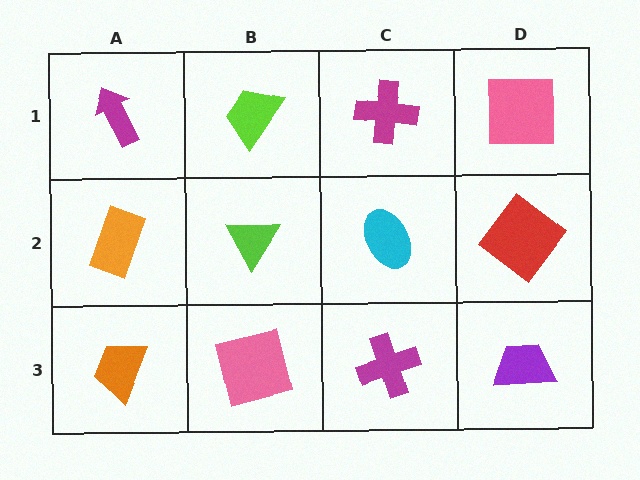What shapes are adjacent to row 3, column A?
An orange rectangle (row 2, column A), a pink square (row 3, column B).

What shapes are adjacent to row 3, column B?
A lime triangle (row 2, column B), an orange trapezoid (row 3, column A), a magenta cross (row 3, column C).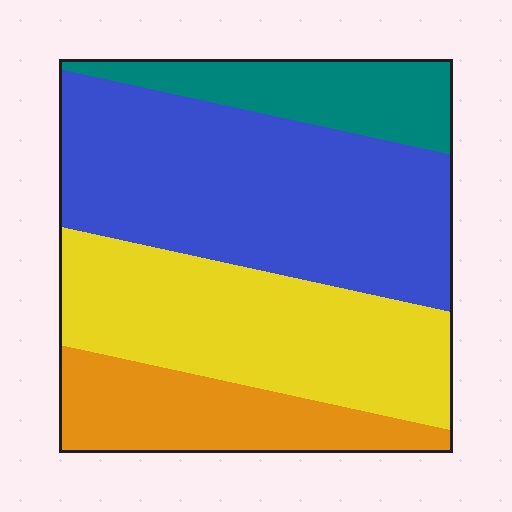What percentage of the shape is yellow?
Yellow covers 30% of the shape.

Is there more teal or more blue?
Blue.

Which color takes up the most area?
Blue, at roughly 40%.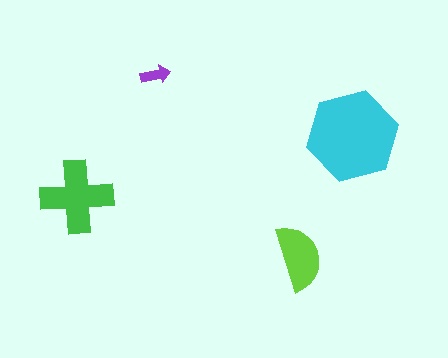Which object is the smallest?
The purple arrow.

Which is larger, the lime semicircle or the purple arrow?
The lime semicircle.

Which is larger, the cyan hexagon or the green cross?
The cyan hexagon.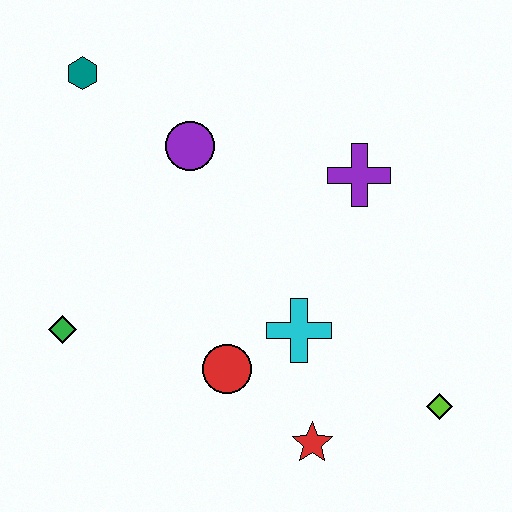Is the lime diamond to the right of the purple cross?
Yes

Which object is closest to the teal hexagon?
The purple circle is closest to the teal hexagon.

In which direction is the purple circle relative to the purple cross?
The purple circle is to the left of the purple cross.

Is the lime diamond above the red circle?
No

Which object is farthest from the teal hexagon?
The lime diamond is farthest from the teal hexagon.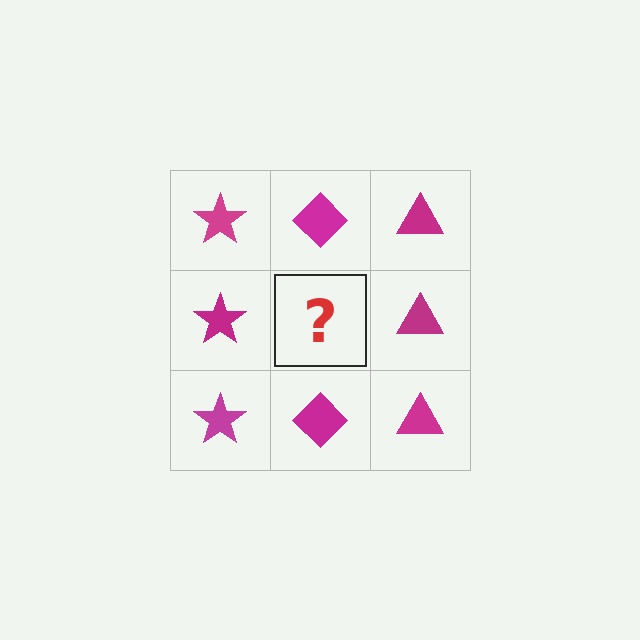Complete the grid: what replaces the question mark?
The question mark should be replaced with a magenta diamond.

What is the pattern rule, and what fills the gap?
The rule is that each column has a consistent shape. The gap should be filled with a magenta diamond.